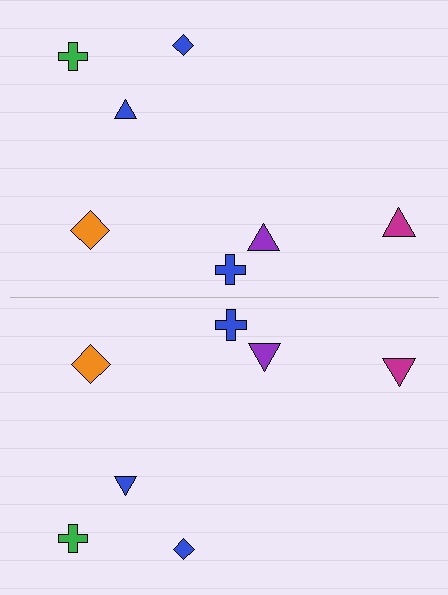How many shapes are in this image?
There are 14 shapes in this image.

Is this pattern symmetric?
Yes, this pattern has bilateral (reflection) symmetry.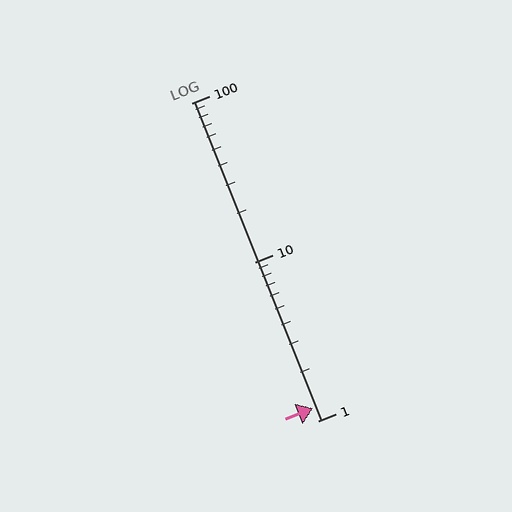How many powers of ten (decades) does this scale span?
The scale spans 2 decades, from 1 to 100.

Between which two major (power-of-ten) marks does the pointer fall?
The pointer is between 1 and 10.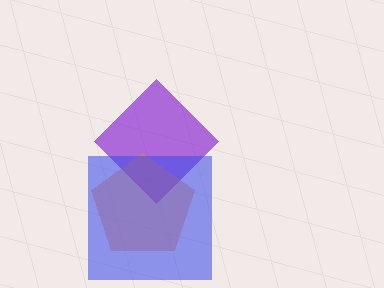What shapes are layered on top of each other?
The layered shapes are: a purple diamond, an orange pentagon, a blue square.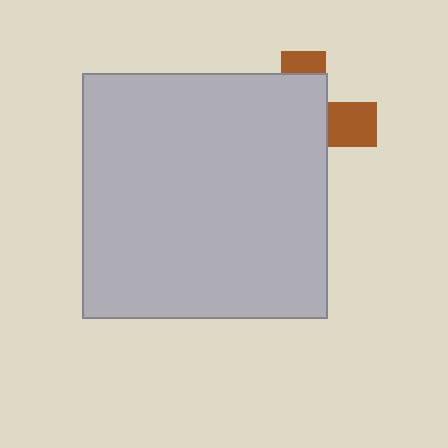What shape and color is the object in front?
The object in front is a light gray square.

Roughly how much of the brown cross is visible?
A small part of it is visible (roughly 29%).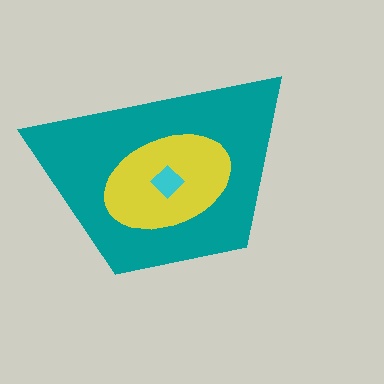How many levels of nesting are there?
3.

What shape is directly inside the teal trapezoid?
The yellow ellipse.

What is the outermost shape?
The teal trapezoid.